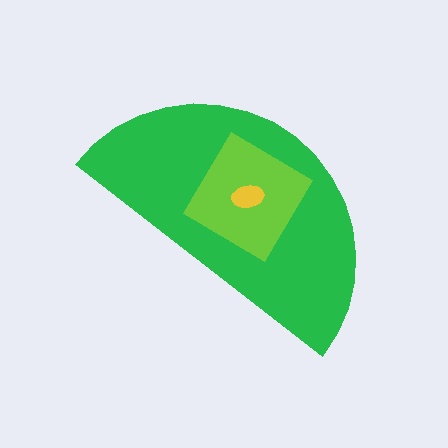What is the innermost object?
The yellow ellipse.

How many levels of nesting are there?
3.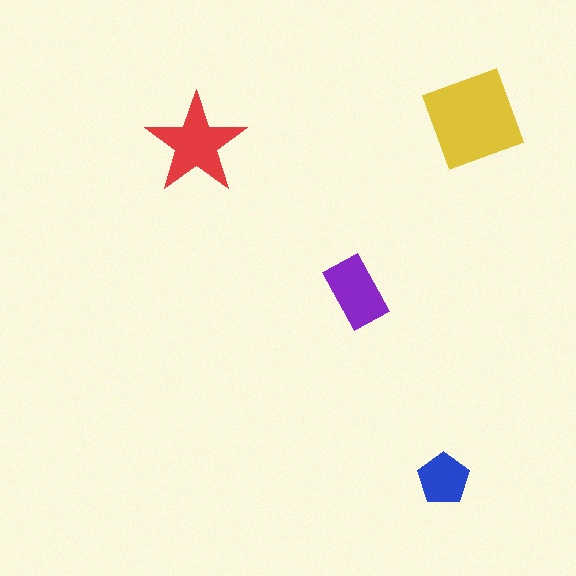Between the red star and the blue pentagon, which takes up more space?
The red star.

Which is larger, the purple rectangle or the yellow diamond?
The yellow diamond.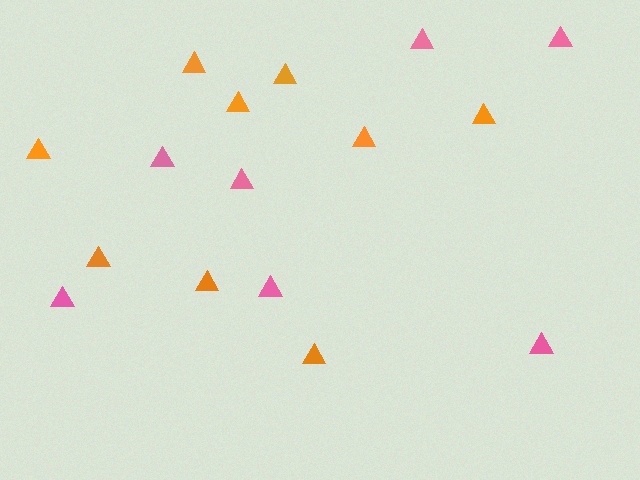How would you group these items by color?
There are 2 groups: one group of orange triangles (9) and one group of pink triangles (7).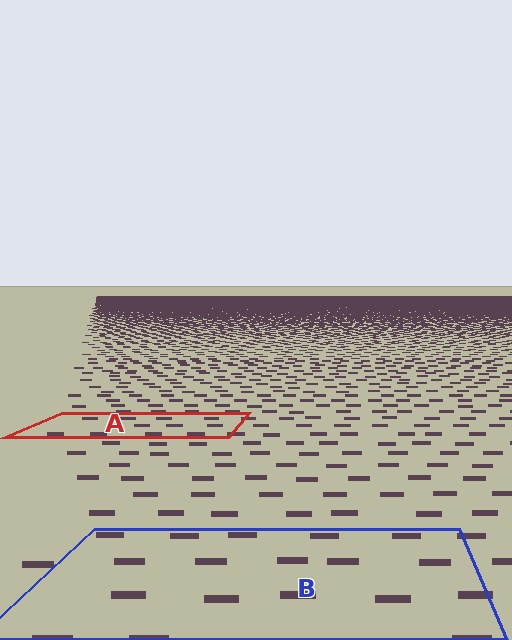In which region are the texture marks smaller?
The texture marks are smaller in region A, because it is farther away.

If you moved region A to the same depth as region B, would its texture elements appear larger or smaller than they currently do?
They would appear larger. At a closer depth, the same texture elements are projected at a bigger on-screen size.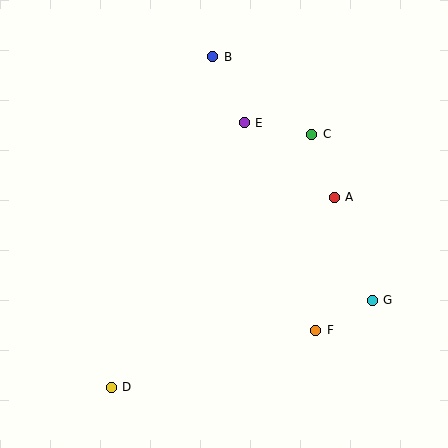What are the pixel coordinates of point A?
Point A is at (334, 197).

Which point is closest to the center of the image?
Point E at (244, 123) is closest to the center.